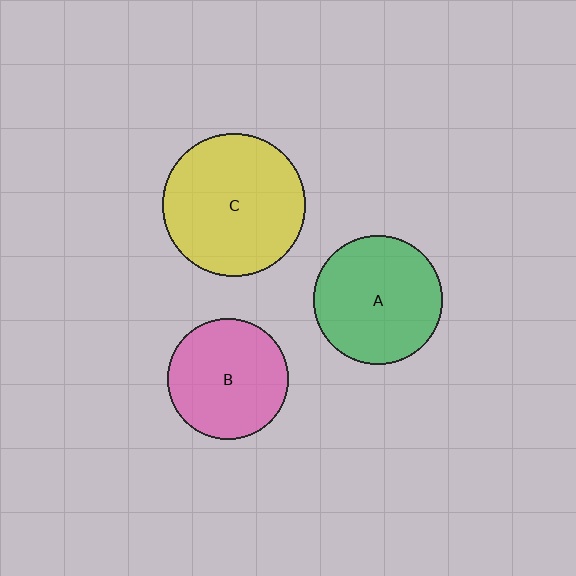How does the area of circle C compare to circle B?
Approximately 1.4 times.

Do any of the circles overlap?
No, none of the circles overlap.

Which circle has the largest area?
Circle C (yellow).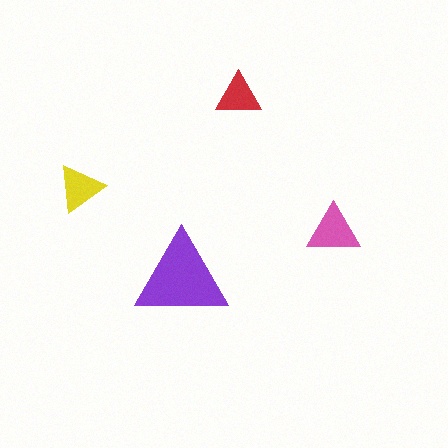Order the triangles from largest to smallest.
the purple one, the pink one, the yellow one, the red one.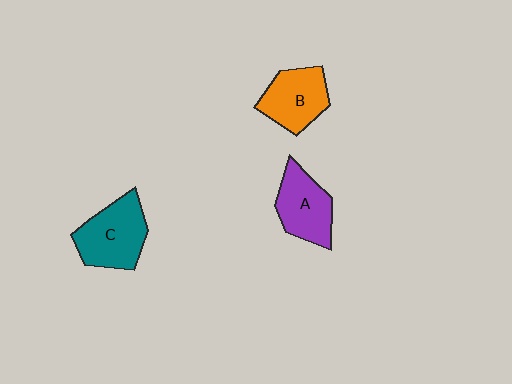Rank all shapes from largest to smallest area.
From largest to smallest: C (teal), A (purple), B (orange).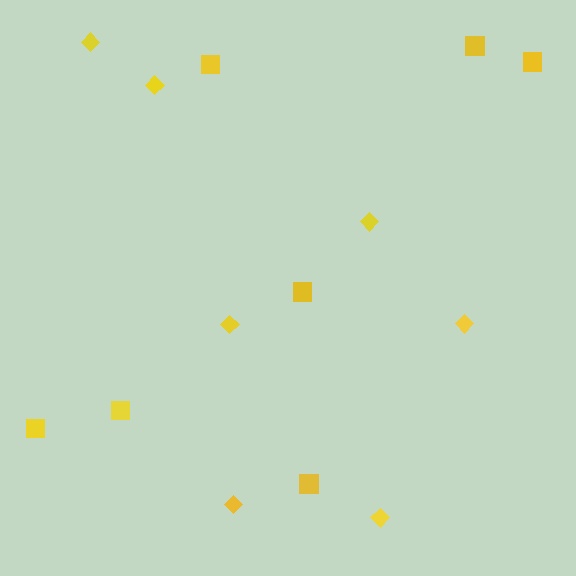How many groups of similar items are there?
There are 2 groups: one group of squares (7) and one group of diamonds (7).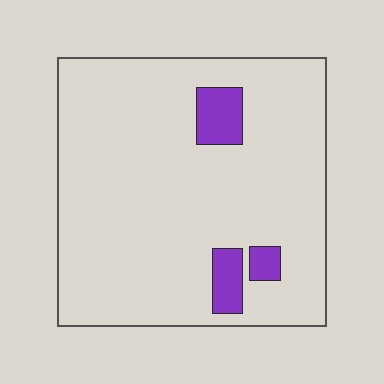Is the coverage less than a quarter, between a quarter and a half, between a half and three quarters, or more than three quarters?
Less than a quarter.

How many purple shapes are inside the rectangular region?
3.